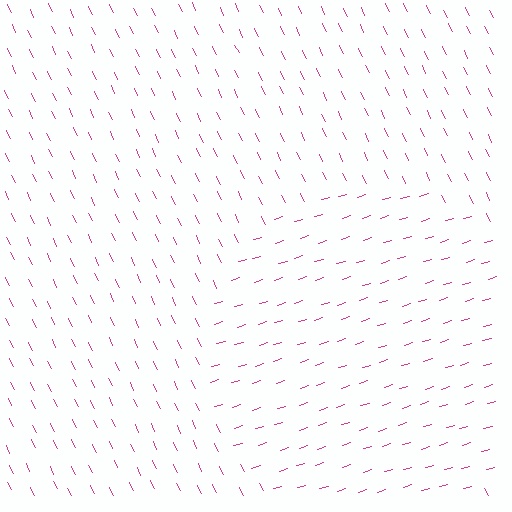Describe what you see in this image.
The image is filled with small magenta line segments. A circle region in the image has lines oriented differently from the surrounding lines, creating a visible texture boundary.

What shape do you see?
I see a circle.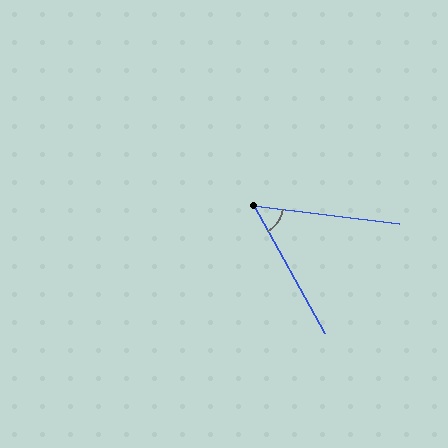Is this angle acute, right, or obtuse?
It is acute.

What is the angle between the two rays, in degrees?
Approximately 54 degrees.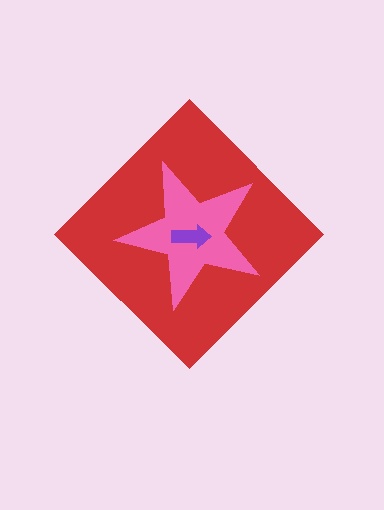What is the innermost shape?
The purple arrow.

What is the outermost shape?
The red diamond.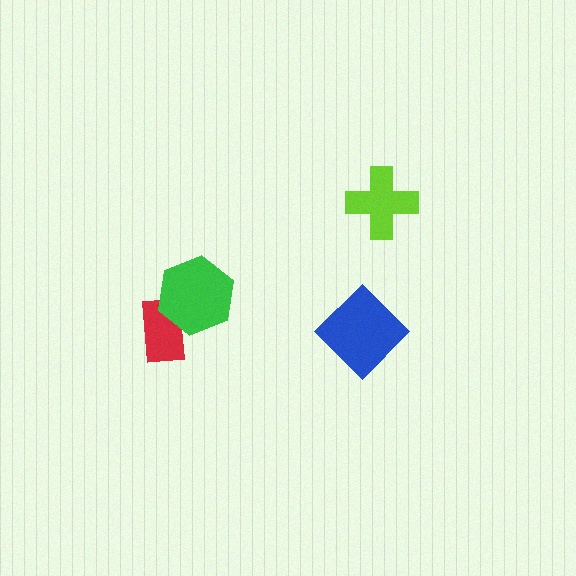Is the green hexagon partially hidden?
No, no other shape covers it.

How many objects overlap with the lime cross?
0 objects overlap with the lime cross.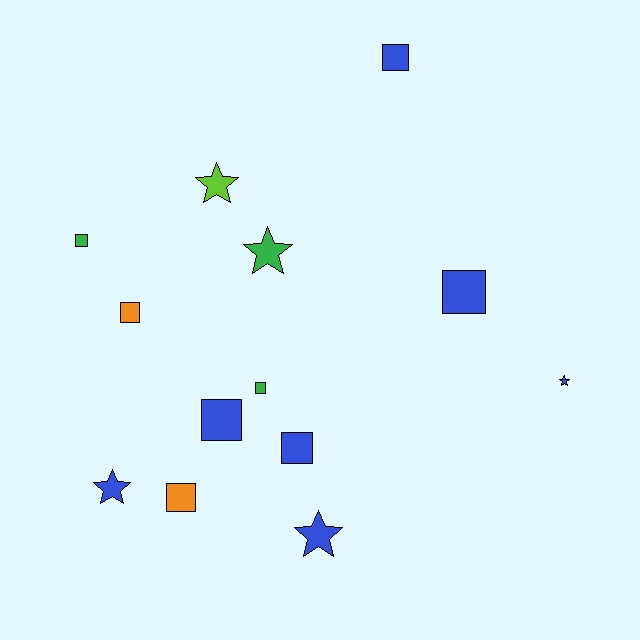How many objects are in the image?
There are 13 objects.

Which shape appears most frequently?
Square, with 8 objects.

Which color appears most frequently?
Blue, with 7 objects.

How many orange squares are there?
There are 2 orange squares.